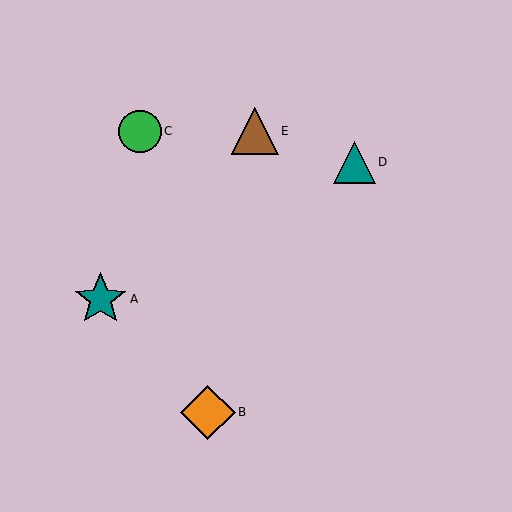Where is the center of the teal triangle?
The center of the teal triangle is at (354, 162).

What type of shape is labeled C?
Shape C is a green circle.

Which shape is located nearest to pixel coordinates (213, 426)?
The orange diamond (labeled B) at (208, 412) is nearest to that location.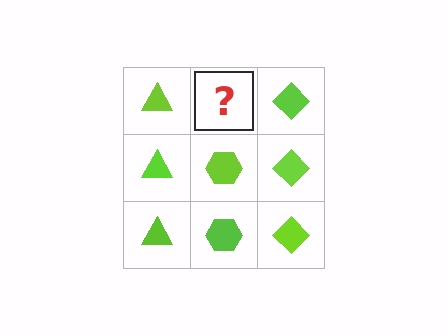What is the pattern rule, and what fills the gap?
The rule is that each column has a consistent shape. The gap should be filled with a lime hexagon.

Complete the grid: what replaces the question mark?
The question mark should be replaced with a lime hexagon.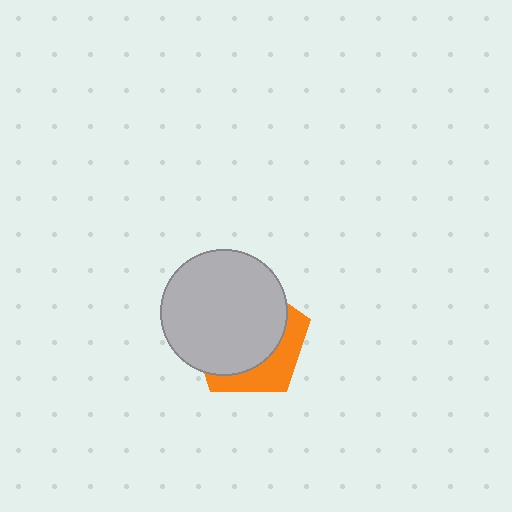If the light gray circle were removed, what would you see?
You would see the complete orange pentagon.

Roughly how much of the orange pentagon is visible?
A small part of it is visible (roughly 31%).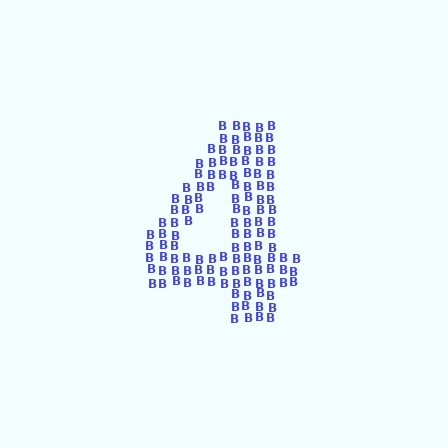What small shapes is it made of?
It is made of small letter B's.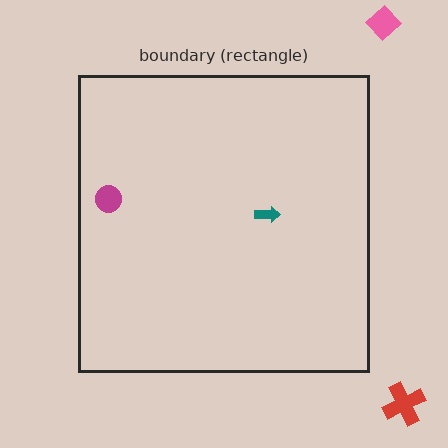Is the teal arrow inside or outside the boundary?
Inside.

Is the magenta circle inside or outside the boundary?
Inside.